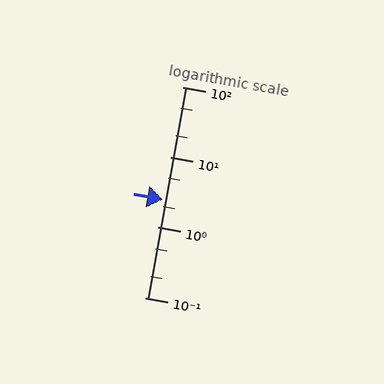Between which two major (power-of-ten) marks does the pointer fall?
The pointer is between 1 and 10.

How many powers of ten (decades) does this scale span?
The scale spans 3 decades, from 0.1 to 100.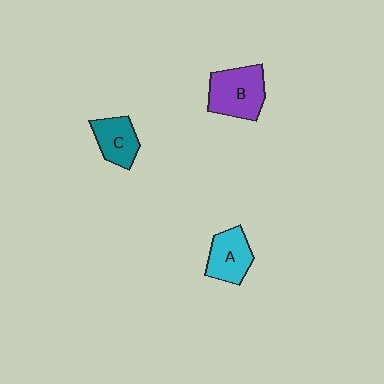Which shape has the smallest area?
Shape C (teal).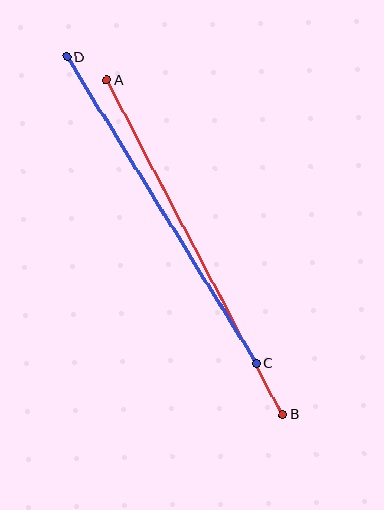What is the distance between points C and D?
The distance is approximately 360 pixels.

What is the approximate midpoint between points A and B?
The midpoint is at approximately (195, 247) pixels.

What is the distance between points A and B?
The distance is approximately 378 pixels.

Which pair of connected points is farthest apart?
Points A and B are farthest apart.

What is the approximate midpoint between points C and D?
The midpoint is at approximately (161, 210) pixels.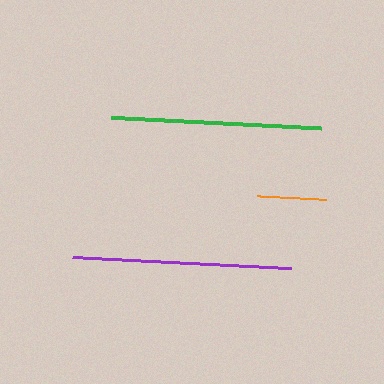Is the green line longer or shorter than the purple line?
The purple line is longer than the green line.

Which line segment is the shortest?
The orange line is the shortest at approximately 69 pixels.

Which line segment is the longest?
The purple line is the longest at approximately 219 pixels.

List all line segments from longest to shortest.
From longest to shortest: purple, green, orange.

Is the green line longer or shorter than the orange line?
The green line is longer than the orange line.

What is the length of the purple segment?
The purple segment is approximately 219 pixels long.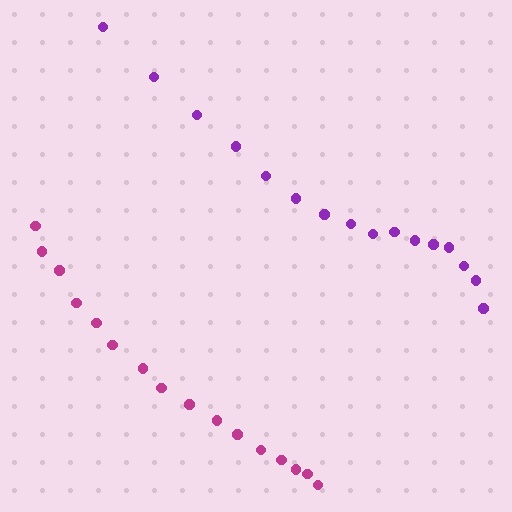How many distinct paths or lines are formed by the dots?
There are 2 distinct paths.